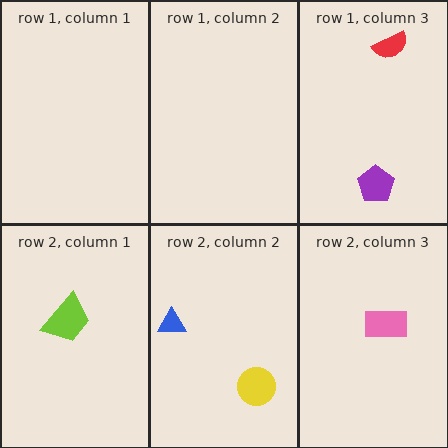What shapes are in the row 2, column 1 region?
The lime trapezoid.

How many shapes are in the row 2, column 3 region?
1.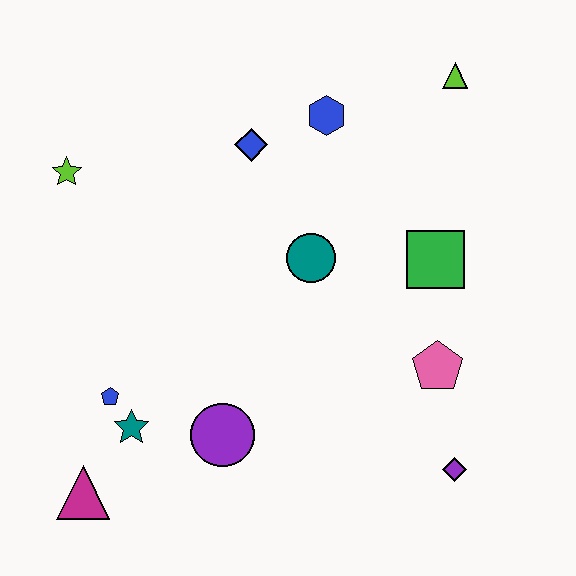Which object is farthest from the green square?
The magenta triangle is farthest from the green square.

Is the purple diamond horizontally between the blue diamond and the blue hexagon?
No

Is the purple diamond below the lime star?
Yes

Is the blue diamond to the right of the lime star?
Yes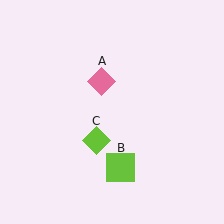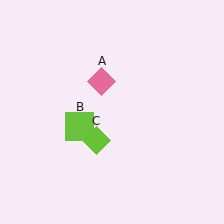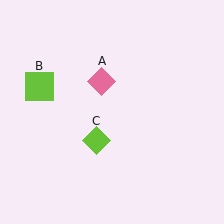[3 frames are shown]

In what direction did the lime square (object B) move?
The lime square (object B) moved up and to the left.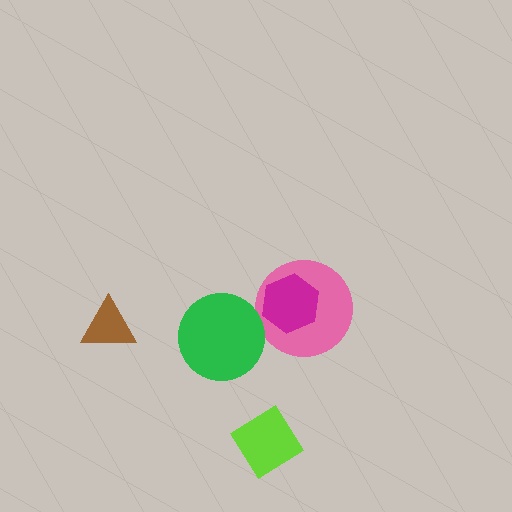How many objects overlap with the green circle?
0 objects overlap with the green circle.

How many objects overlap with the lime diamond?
0 objects overlap with the lime diamond.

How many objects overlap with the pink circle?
1 object overlaps with the pink circle.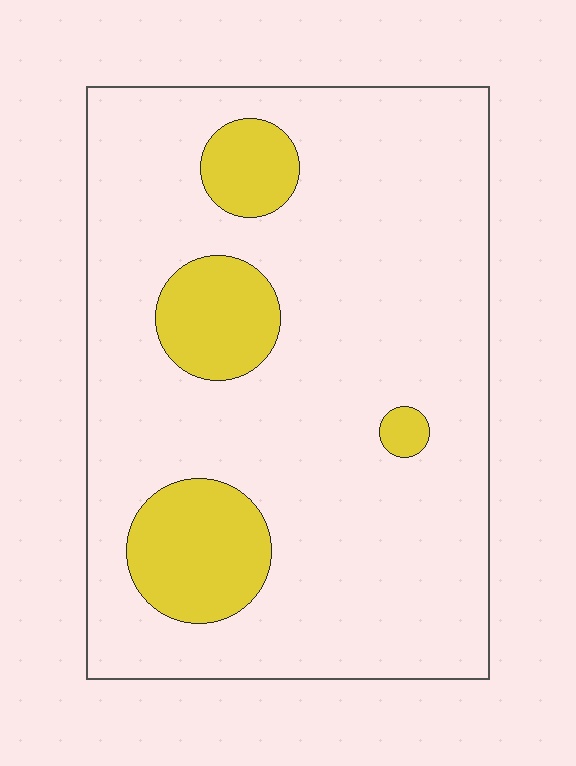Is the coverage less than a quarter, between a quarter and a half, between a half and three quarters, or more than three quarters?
Less than a quarter.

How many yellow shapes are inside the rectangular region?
4.